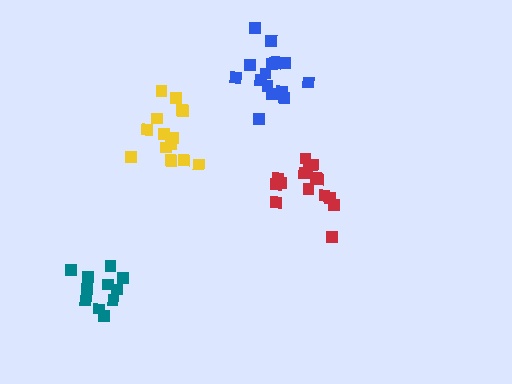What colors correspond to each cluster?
The clusters are colored: blue, red, yellow, teal.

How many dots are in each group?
Group 1: 16 dots, Group 2: 15 dots, Group 3: 15 dots, Group 4: 12 dots (58 total).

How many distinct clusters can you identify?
There are 4 distinct clusters.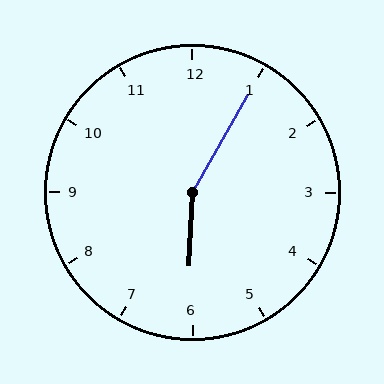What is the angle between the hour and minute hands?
Approximately 152 degrees.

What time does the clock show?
6:05.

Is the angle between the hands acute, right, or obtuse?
It is obtuse.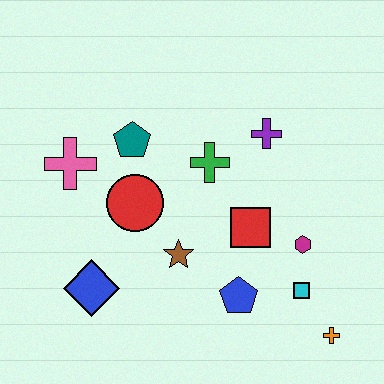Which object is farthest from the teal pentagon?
The orange cross is farthest from the teal pentagon.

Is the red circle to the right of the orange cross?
No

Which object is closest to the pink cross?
The teal pentagon is closest to the pink cross.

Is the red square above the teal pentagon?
No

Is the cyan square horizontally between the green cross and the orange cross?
Yes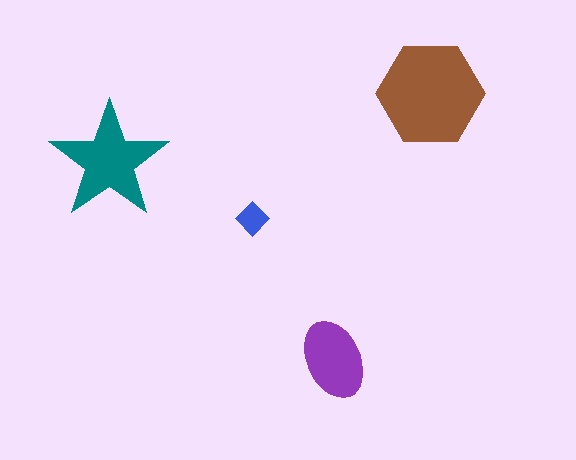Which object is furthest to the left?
The teal star is leftmost.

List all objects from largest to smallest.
The brown hexagon, the teal star, the purple ellipse, the blue diamond.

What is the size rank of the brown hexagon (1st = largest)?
1st.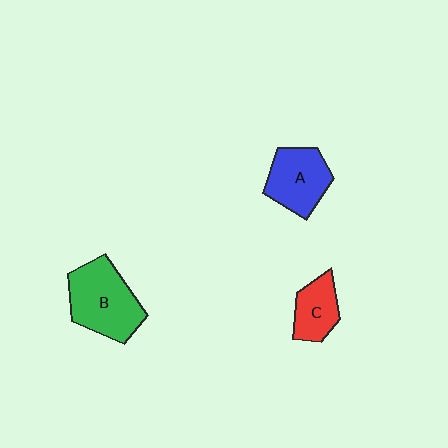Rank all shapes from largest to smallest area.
From largest to smallest: B (green), A (blue), C (red).